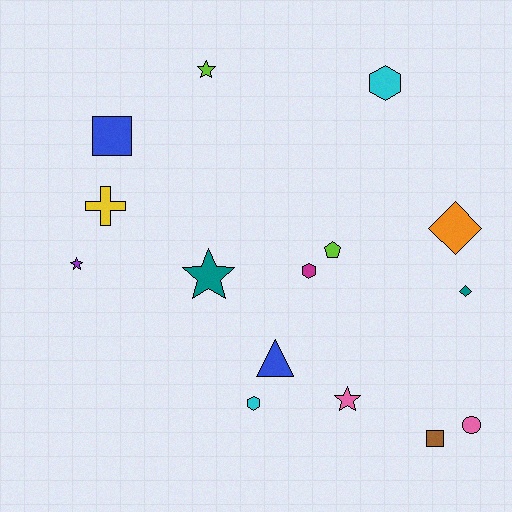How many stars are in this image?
There are 4 stars.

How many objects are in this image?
There are 15 objects.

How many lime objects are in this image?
There are 2 lime objects.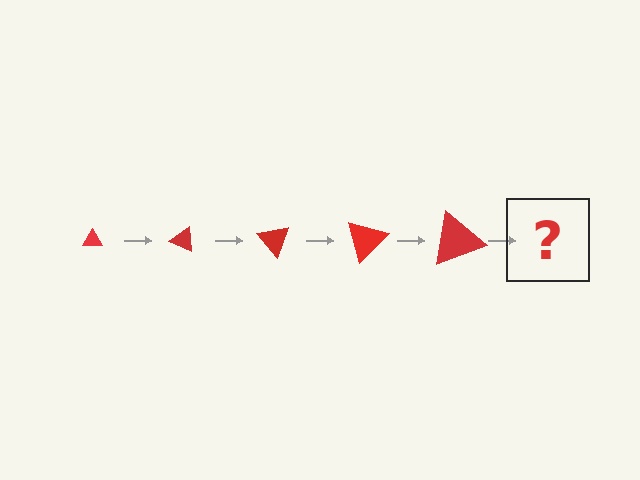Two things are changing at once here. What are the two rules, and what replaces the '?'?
The two rules are that the triangle grows larger each step and it rotates 25 degrees each step. The '?' should be a triangle, larger than the previous one and rotated 125 degrees from the start.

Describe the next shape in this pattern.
It should be a triangle, larger than the previous one and rotated 125 degrees from the start.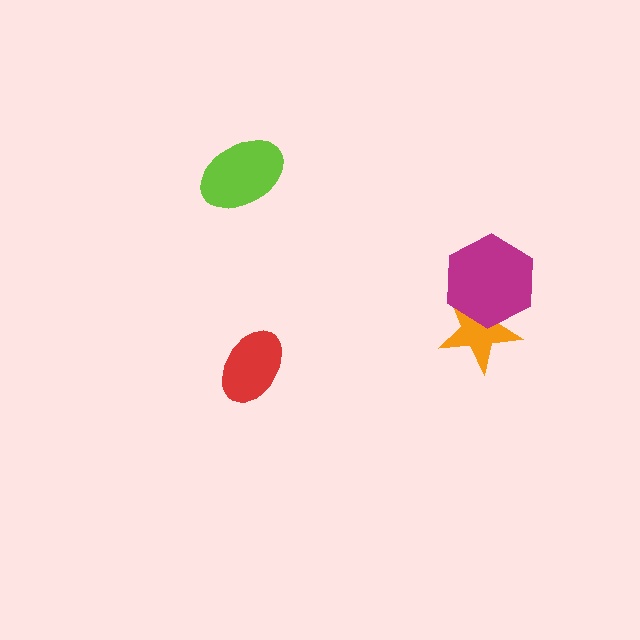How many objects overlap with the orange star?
1 object overlaps with the orange star.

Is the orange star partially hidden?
Yes, it is partially covered by another shape.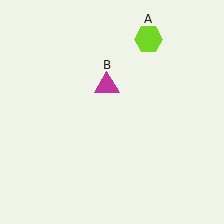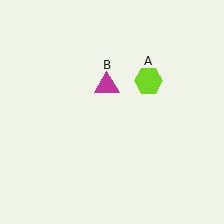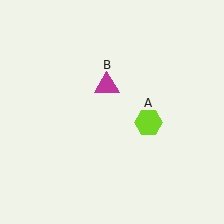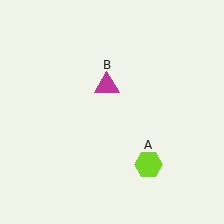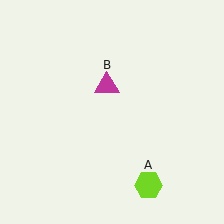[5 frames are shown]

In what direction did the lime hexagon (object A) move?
The lime hexagon (object A) moved down.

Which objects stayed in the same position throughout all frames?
Magenta triangle (object B) remained stationary.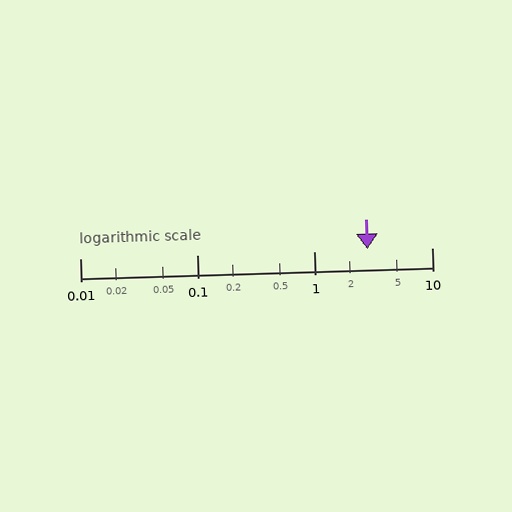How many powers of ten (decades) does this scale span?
The scale spans 3 decades, from 0.01 to 10.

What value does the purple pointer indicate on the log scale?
The pointer indicates approximately 2.8.